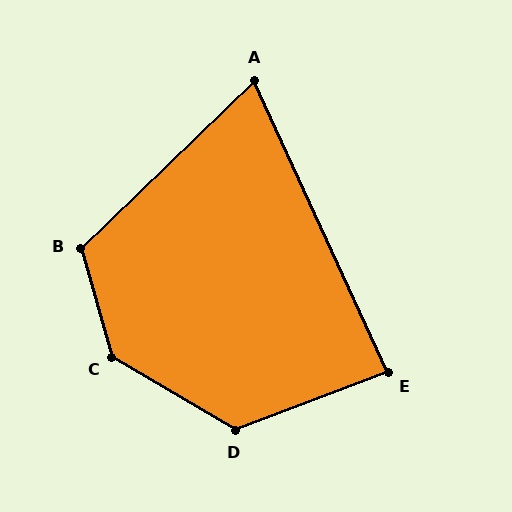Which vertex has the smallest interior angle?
A, at approximately 71 degrees.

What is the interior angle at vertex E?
Approximately 86 degrees (approximately right).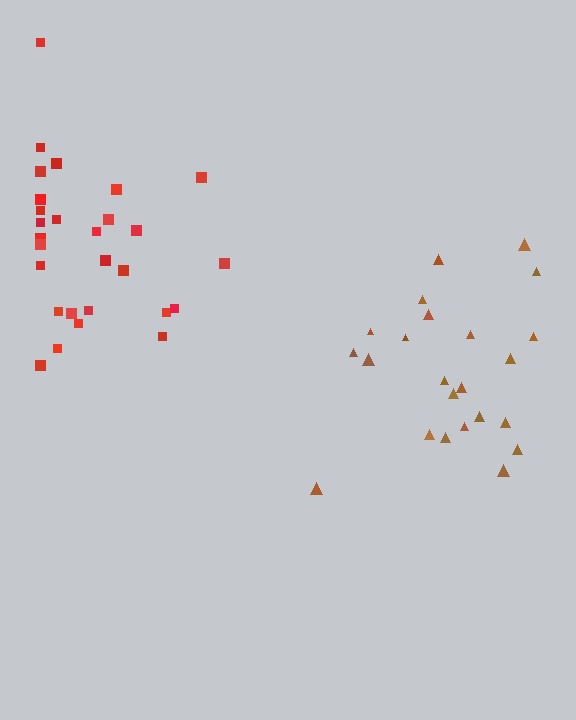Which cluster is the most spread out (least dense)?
Brown.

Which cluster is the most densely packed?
Red.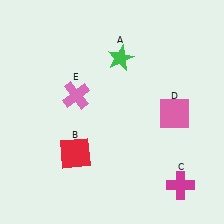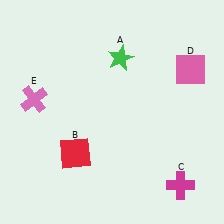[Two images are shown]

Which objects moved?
The objects that moved are: the pink square (D), the pink cross (E).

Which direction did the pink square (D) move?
The pink square (D) moved up.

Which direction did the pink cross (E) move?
The pink cross (E) moved left.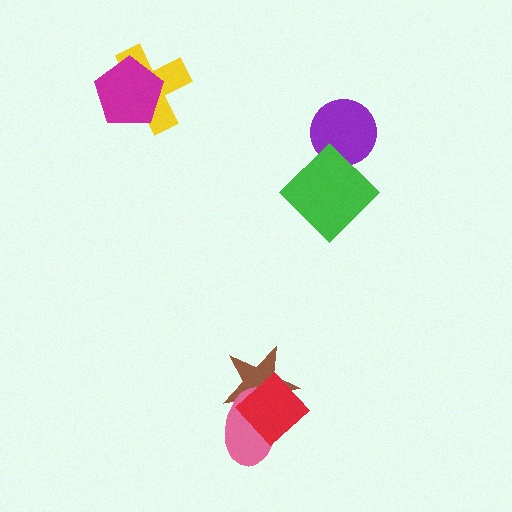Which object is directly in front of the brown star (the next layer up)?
The pink ellipse is directly in front of the brown star.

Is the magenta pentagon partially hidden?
No, no other shape covers it.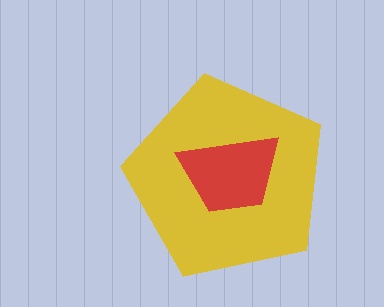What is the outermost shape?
The yellow pentagon.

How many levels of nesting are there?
2.